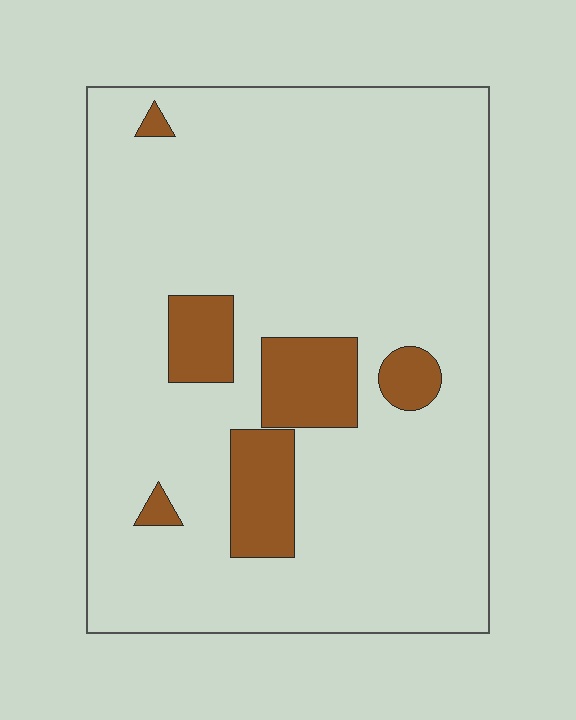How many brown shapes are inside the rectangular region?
6.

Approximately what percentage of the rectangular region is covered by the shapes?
Approximately 15%.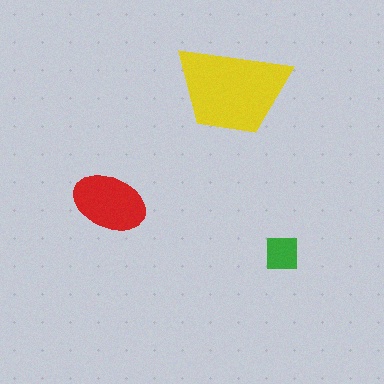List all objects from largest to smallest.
The yellow trapezoid, the red ellipse, the green square.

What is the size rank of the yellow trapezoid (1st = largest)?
1st.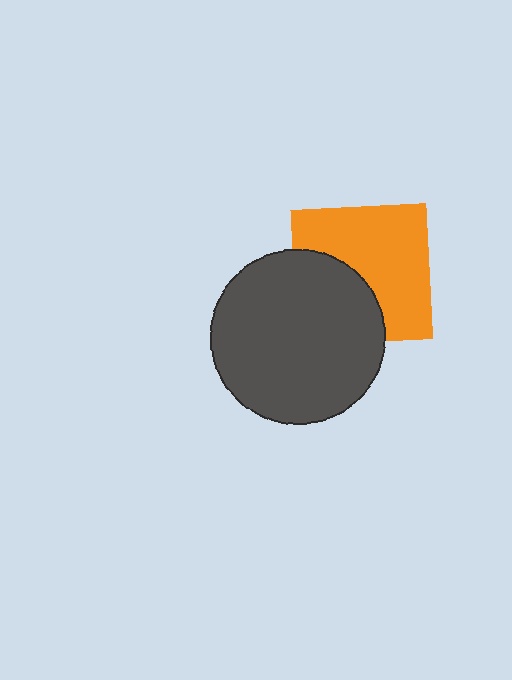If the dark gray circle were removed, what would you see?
You would see the complete orange square.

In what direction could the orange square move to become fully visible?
The orange square could move toward the upper-right. That would shift it out from behind the dark gray circle entirely.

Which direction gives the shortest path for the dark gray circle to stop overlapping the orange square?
Moving toward the lower-left gives the shortest separation.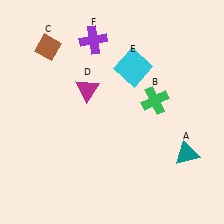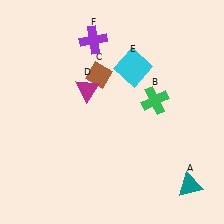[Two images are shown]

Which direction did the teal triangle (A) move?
The teal triangle (A) moved down.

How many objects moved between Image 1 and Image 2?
2 objects moved between the two images.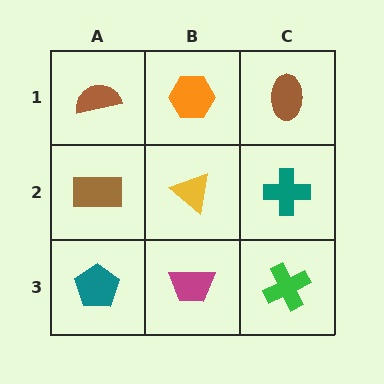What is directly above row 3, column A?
A brown rectangle.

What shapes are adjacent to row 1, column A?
A brown rectangle (row 2, column A), an orange hexagon (row 1, column B).